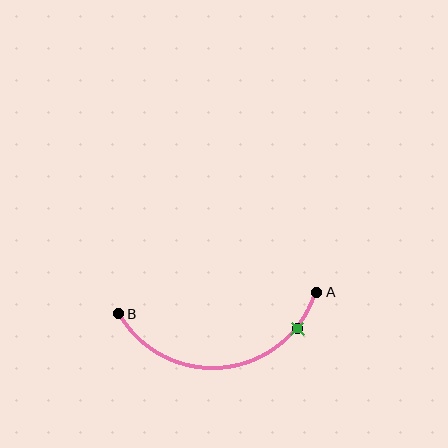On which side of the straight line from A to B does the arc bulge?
The arc bulges below the straight line connecting A and B.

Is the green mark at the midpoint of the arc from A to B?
No. The green mark lies on the arc but is closer to endpoint A. The arc midpoint would be at the point on the curve equidistant along the arc from both A and B.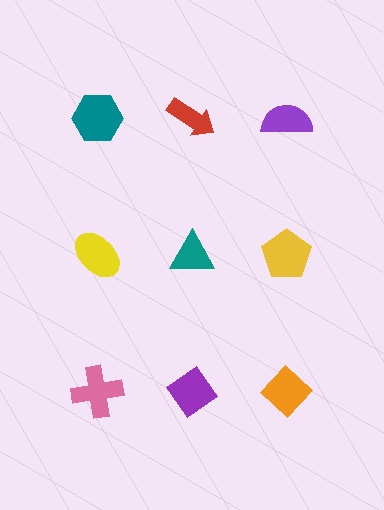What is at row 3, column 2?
A purple diamond.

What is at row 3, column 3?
An orange diamond.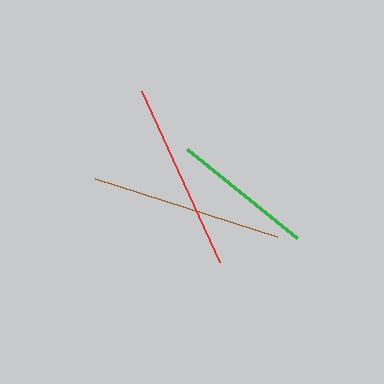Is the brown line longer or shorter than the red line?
The brown line is longer than the red line.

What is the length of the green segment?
The green segment is approximately 141 pixels long.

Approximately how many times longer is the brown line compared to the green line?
The brown line is approximately 1.4 times the length of the green line.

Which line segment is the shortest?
The green line is the shortest at approximately 141 pixels.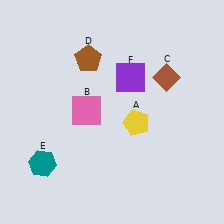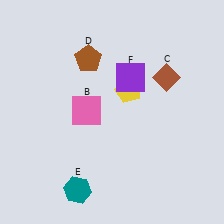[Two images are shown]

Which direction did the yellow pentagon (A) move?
The yellow pentagon (A) moved up.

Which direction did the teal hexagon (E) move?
The teal hexagon (E) moved right.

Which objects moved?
The objects that moved are: the yellow pentagon (A), the teal hexagon (E).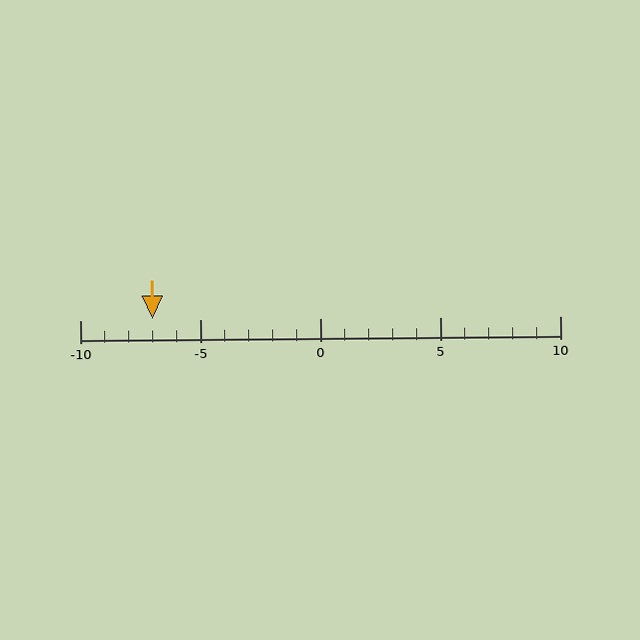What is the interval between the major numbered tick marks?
The major tick marks are spaced 5 units apart.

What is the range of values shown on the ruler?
The ruler shows values from -10 to 10.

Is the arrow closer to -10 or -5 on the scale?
The arrow is closer to -5.